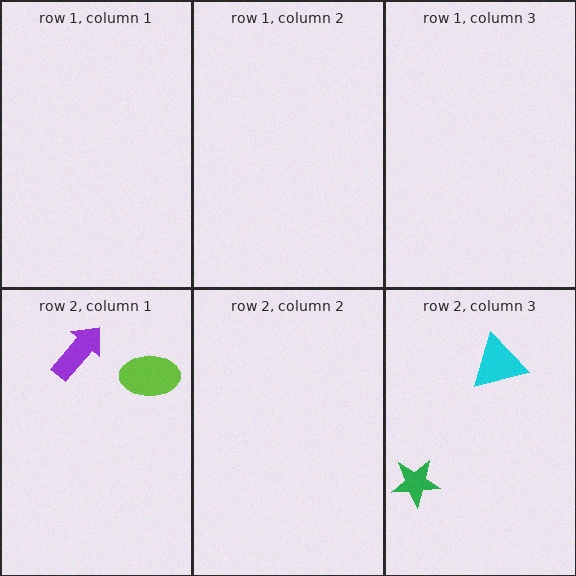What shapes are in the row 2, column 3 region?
The green star, the cyan triangle.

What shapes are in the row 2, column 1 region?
The purple arrow, the lime ellipse.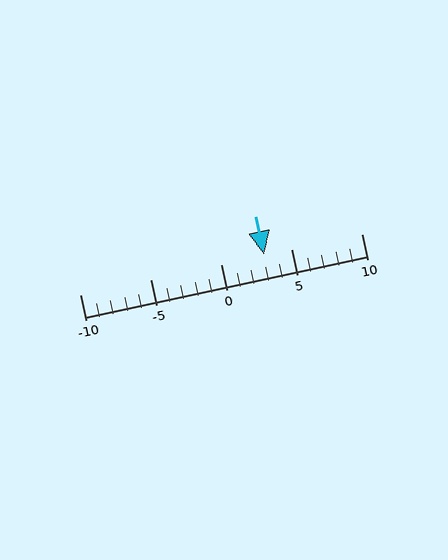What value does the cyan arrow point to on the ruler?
The cyan arrow points to approximately 3.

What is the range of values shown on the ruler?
The ruler shows values from -10 to 10.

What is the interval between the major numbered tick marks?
The major tick marks are spaced 5 units apart.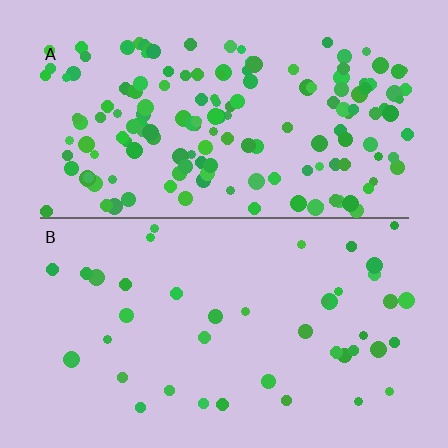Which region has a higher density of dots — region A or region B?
A (the top).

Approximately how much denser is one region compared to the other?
Approximately 3.9× — region A over region B.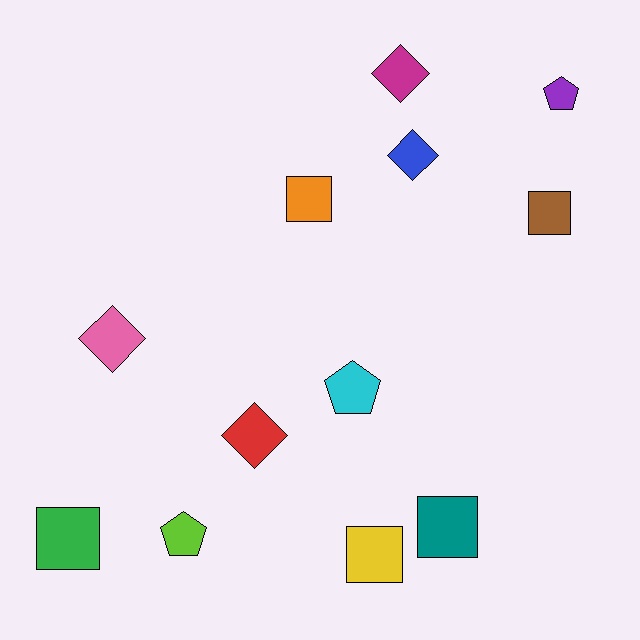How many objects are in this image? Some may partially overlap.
There are 12 objects.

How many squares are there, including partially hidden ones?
There are 5 squares.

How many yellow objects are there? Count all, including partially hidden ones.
There is 1 yellow object.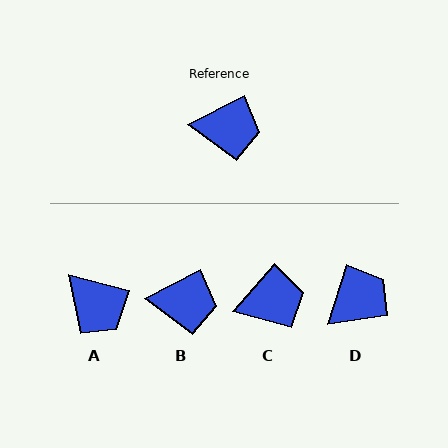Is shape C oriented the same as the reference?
No, it is off by about 22 degrees.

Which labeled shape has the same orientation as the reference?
B.